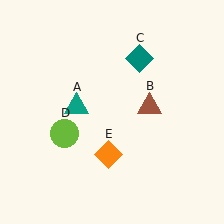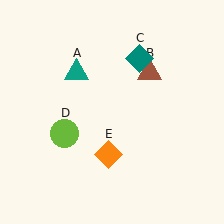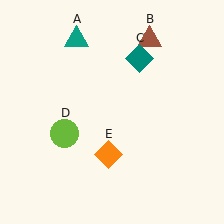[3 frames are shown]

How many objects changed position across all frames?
2 objects changed position: teal triangle (object A), brown triangle (object B).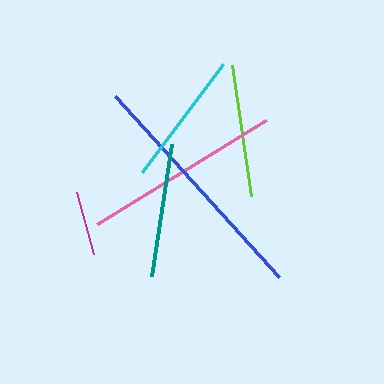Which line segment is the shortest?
The magenta line is the shortest at approximately 64 pixels.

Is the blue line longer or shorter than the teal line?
The blue line is longer than the teal line.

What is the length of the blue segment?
The blue segment is approximately 244 pixels long.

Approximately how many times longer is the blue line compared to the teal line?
The blue line is approximately 1.8 times the length of the teal line.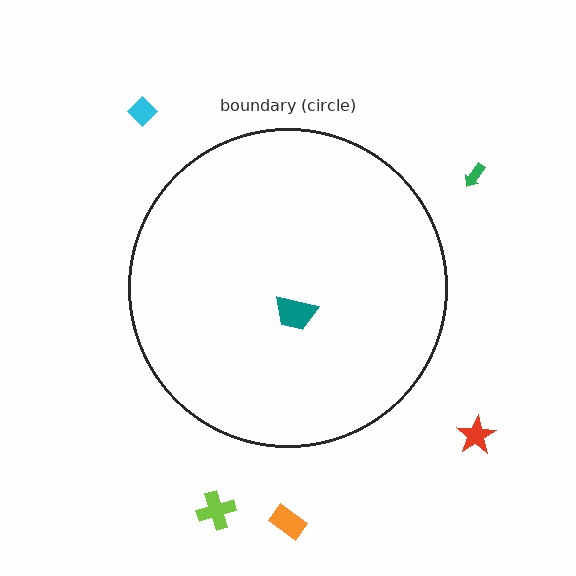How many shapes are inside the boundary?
1 inside, 5 outside.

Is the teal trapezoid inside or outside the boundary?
Inside.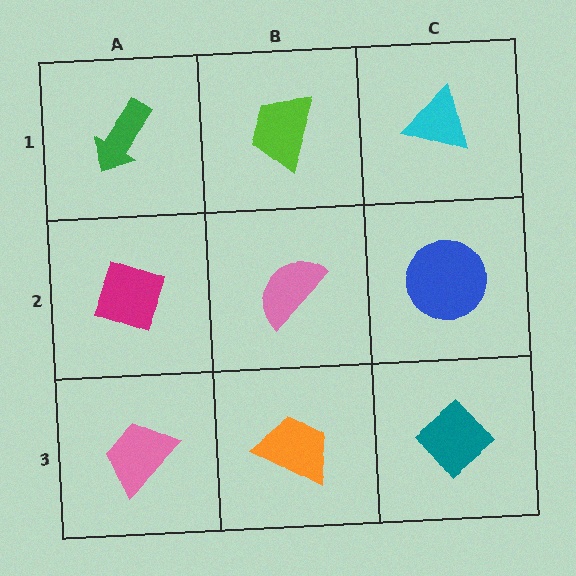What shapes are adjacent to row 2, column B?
A lime trapezoid (row 1, column B), an orange trapezoid (row 3, column B), a magenta diamond (row 2, column A), a blue circle (row 2, column C).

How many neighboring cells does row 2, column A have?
3.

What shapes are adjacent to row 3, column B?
A pink semicircle (row 2, column B), a pink trapezoid (row 3, column A), a teal diamond (row 3, column C).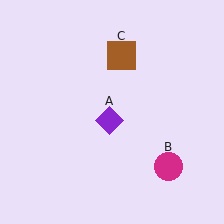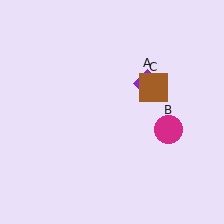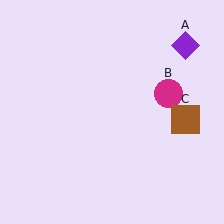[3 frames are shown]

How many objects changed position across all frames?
3 objects changed position: purple diamond (object A), magenta circle (object B), brown square (object C).